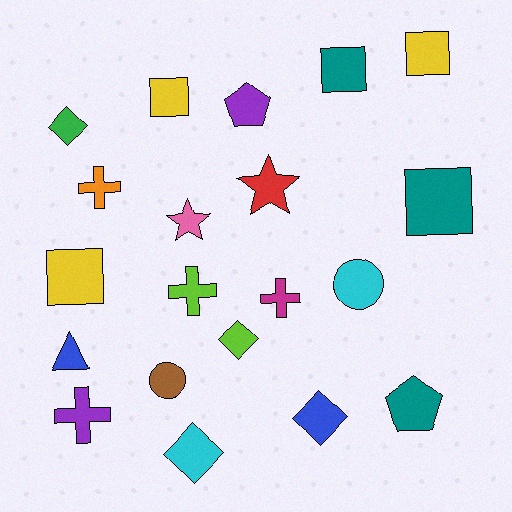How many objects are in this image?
There are 20 objects.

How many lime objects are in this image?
There are 2 lime objects.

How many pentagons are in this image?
There are 2 pentagons.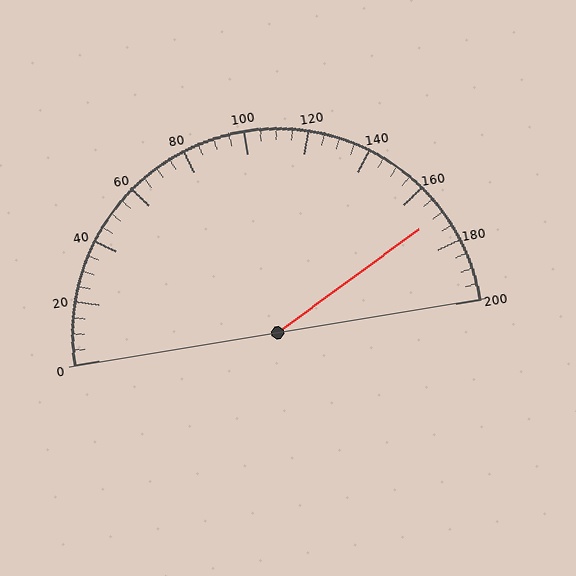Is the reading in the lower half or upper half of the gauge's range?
The reading is in the upper half of the range (0 to 200).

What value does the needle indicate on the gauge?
The needle indicates approximately 170.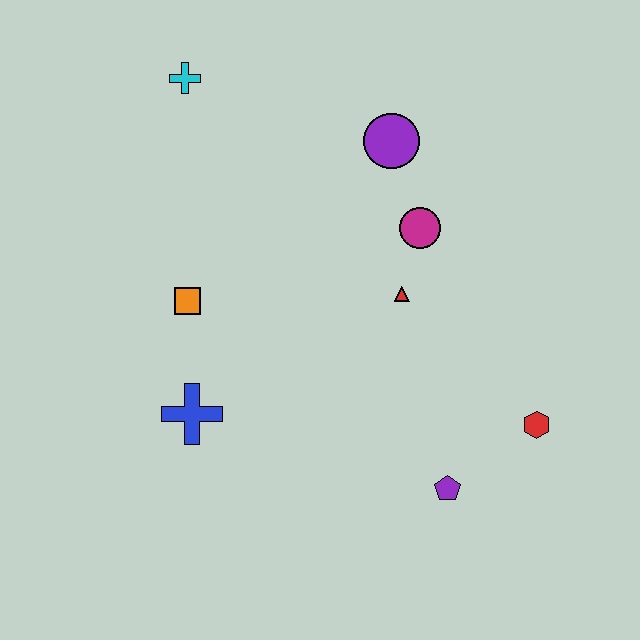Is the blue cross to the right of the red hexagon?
No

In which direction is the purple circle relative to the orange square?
The purple circle is to the right of the orange square.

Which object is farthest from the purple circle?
The purple pentagon is farthest from the purple circle.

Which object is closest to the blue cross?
The orange square is closest to the blue cross.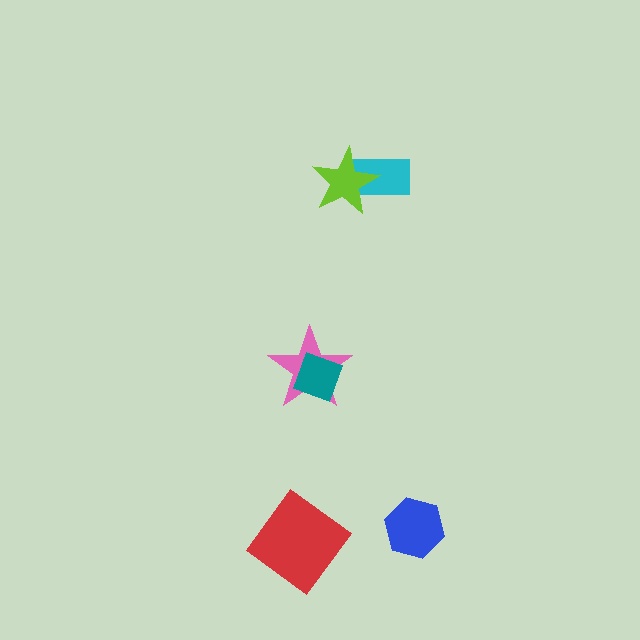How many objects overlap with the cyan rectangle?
1 object overlaps with the cyan rectangle.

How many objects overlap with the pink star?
1 object overlaps with the pink star.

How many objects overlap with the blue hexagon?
0 objects overlap with the blue hexagon.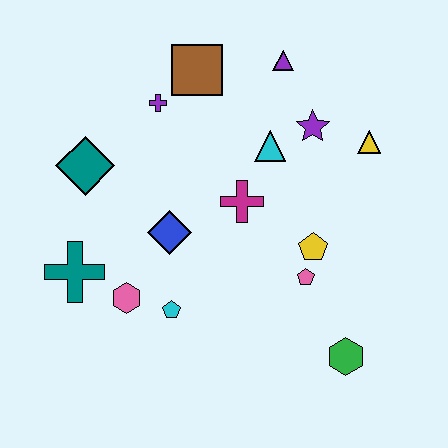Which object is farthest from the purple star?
The teal cross is farthest from the purple star.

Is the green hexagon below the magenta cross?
Yes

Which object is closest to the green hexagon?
The pink pentagon is closest to the green hexagon.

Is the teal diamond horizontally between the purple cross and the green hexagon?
No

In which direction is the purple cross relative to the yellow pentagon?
The purple cross is to the left of the yellow pentagon.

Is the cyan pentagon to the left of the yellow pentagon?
Yes